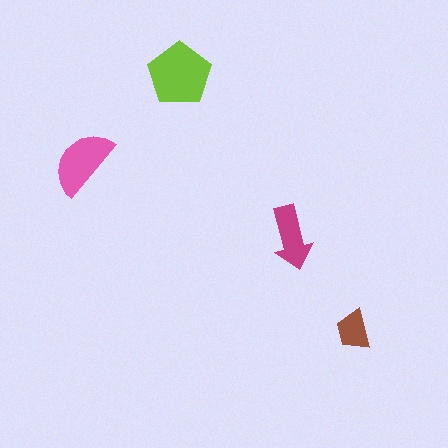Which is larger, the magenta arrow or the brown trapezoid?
The magenta arrow.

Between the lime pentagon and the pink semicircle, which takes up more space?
The lime pentagon.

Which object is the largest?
The lime pentagon.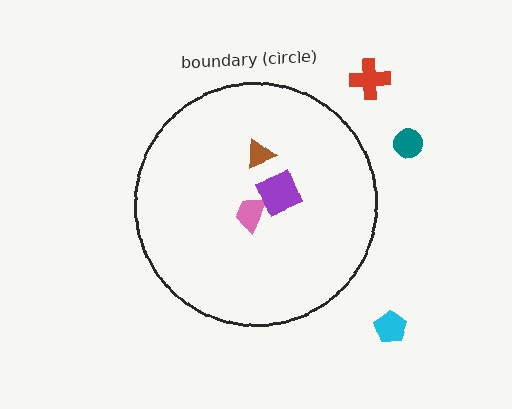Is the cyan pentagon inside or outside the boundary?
Outside.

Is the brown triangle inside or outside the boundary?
Inside.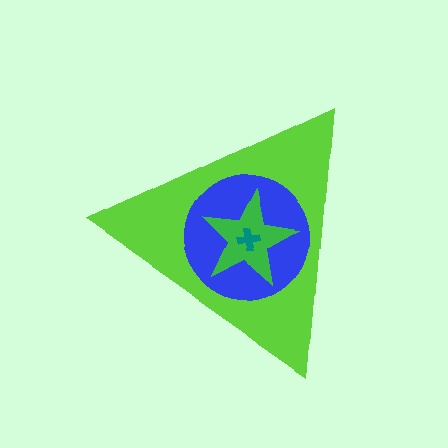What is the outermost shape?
The lime triangle.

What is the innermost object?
The teal cross.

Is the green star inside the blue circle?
Yes.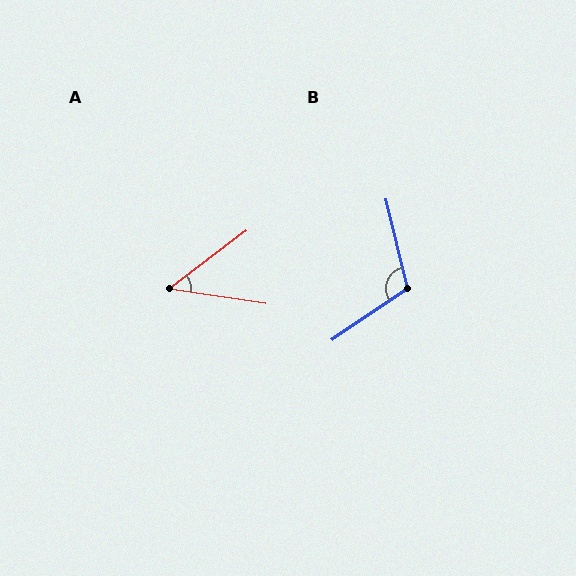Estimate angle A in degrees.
Approximately 45 degrees.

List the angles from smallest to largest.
A (45°), B (111°).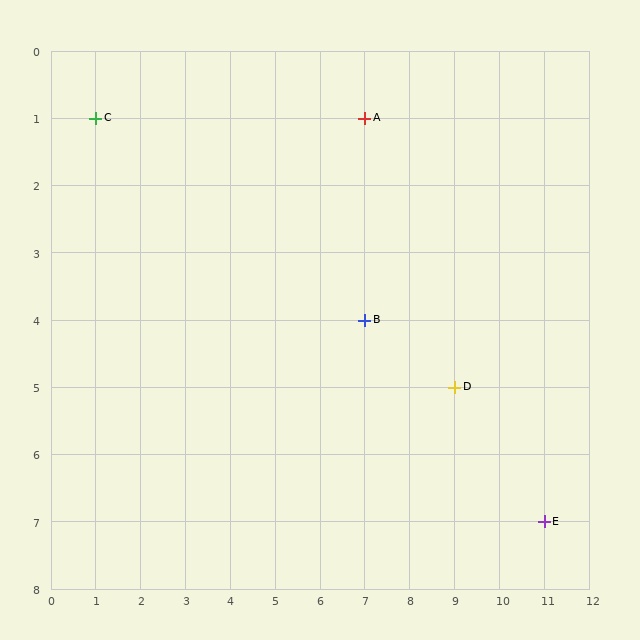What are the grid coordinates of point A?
Point A is at grid coordinates (7, 1).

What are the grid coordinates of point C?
Point C is at grid coordinates (1, 1).